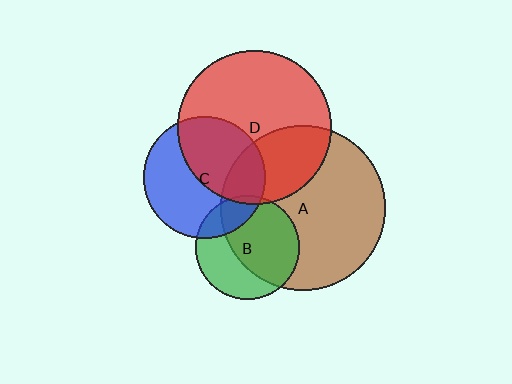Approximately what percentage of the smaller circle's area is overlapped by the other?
Approximately 20%.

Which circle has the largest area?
Circle A (brown).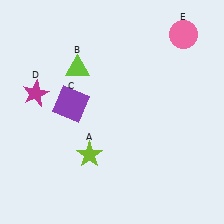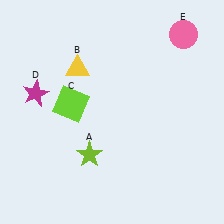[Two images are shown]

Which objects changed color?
B changed from lime to yellow. C changed from purple to lime.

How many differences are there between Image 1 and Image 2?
There are 2 differences between the two images.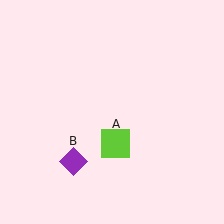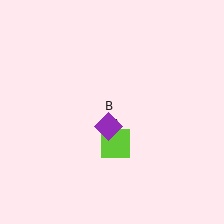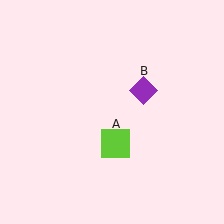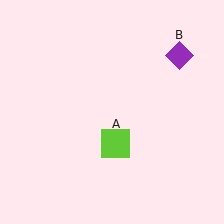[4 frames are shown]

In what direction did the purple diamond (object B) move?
The purple diamond (object B) moved up and to the right.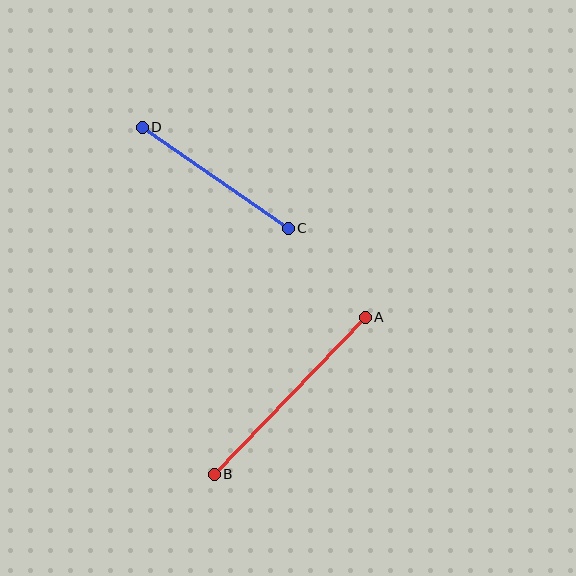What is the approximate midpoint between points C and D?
The midpoint is at approximately (215, 178) pixels.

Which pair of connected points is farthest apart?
Points A and B are farthest apart.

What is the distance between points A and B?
The distance is approximately 218 pixels.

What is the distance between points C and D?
The distance is approximately 177 pixels.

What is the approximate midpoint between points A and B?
The midpoint is at approximately (290, 396) pixels.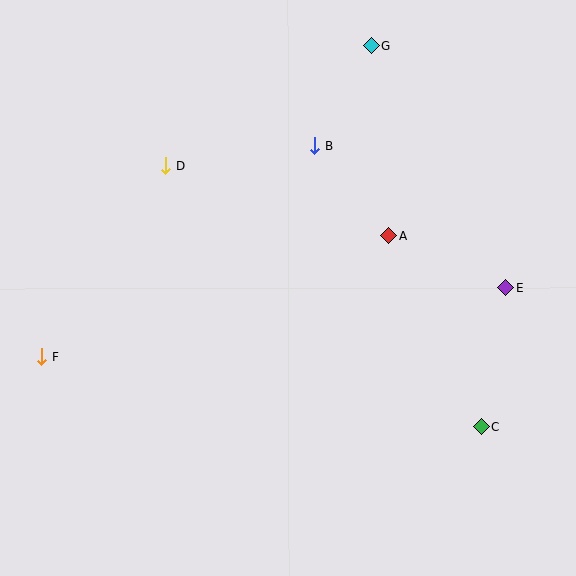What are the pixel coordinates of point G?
Point G is at (371, 45).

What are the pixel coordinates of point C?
Point C is at (482, 426).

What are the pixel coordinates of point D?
Point D is at (166, 166).